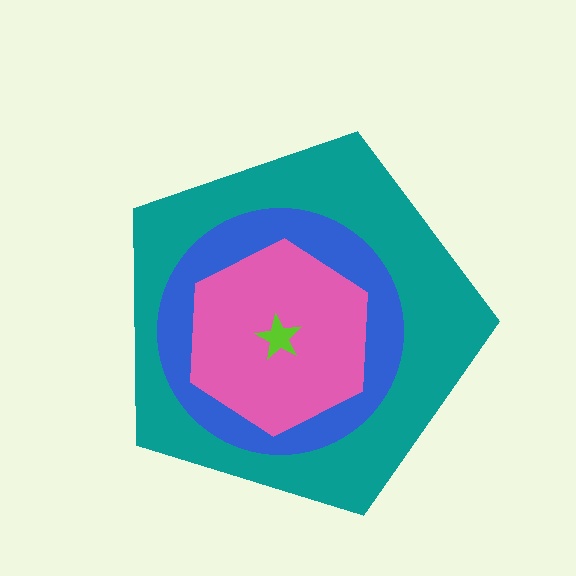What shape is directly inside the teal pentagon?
The blue circle.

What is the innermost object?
The lime star.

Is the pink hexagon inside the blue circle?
Yes.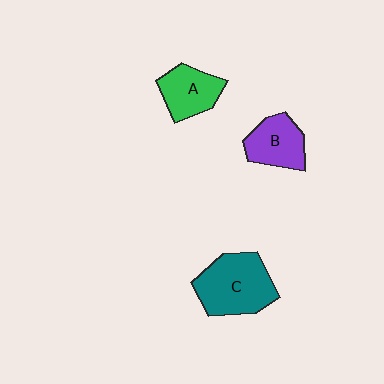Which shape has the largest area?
Shape C (teal).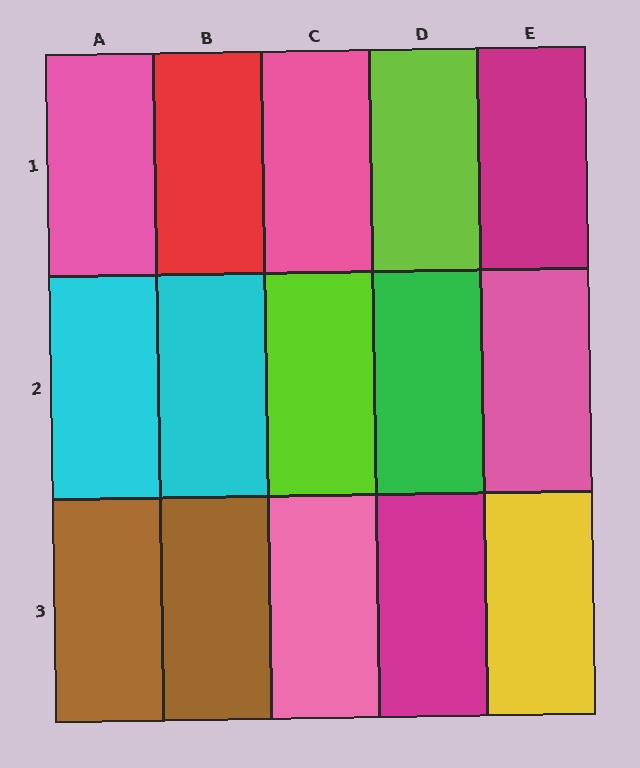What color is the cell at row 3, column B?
Brown.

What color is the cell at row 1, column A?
Pink.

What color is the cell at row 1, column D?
Lime.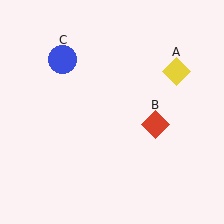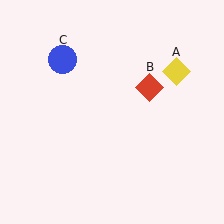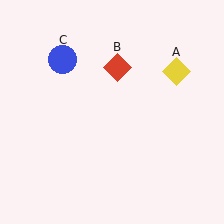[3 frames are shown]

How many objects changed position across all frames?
1 object changed position: red diamond (object B).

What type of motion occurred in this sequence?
The red diamond (object B) rotated counterclockwise around the center of the scene.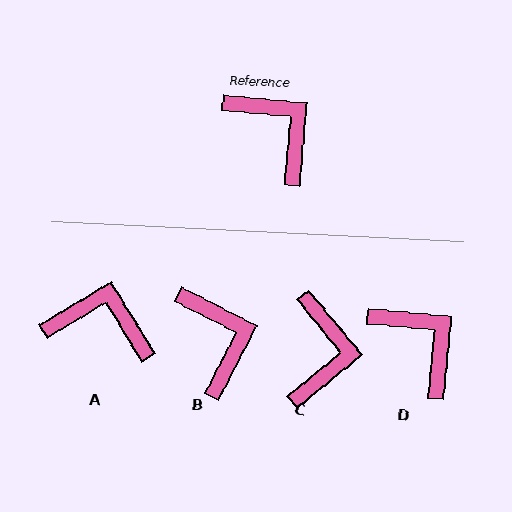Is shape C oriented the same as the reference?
No, it is off by about 46 degrees.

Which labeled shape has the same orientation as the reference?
D.